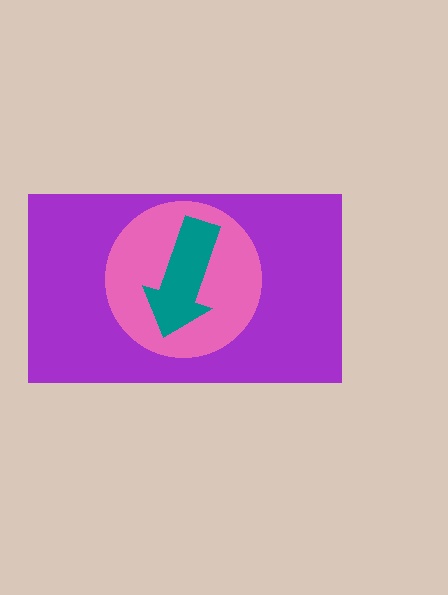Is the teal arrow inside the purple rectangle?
Yes.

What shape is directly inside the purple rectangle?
The pink circle.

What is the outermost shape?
The purple rectangle.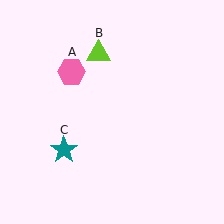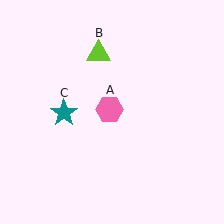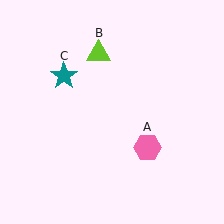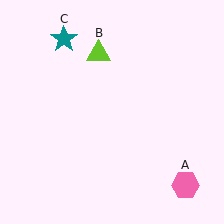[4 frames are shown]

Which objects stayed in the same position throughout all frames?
Lime triangle (object B) remained stationary.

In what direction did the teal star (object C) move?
The teal star (object C) moved up.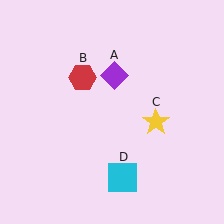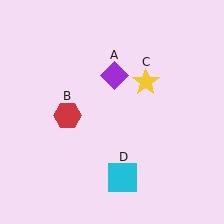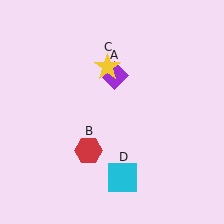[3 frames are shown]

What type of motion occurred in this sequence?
The red hexagon (object B), yellow star (object C) rotated counterclockwise around the center of the scene.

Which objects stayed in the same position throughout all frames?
Purple diamond (object A) and cyan square (object D) remained stationary.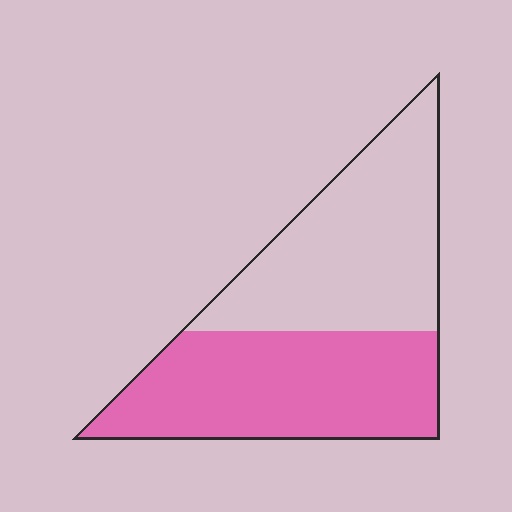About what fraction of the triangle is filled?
About one half (1/2).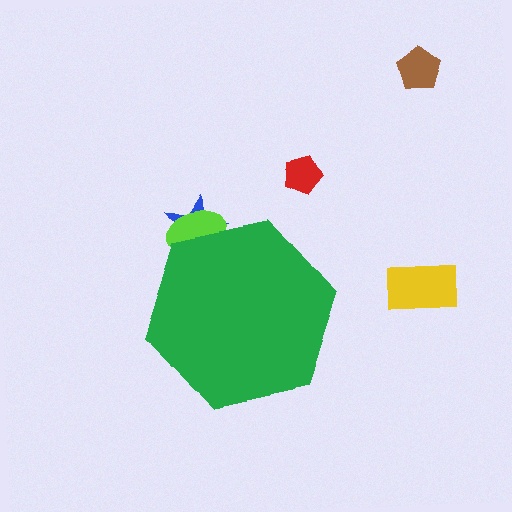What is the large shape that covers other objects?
A green hexagon.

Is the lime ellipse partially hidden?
Yes, the lime ellipse is partially hidden behind the green hexagon.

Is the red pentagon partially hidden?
No, the red pentagon is fully visible.